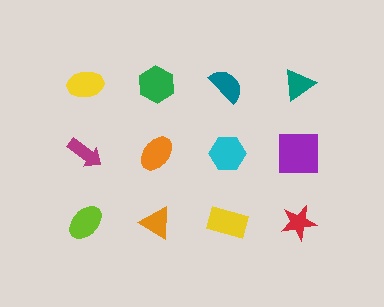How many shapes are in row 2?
4 shapes.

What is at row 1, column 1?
A yellow ellipse.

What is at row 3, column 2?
An orange triangle.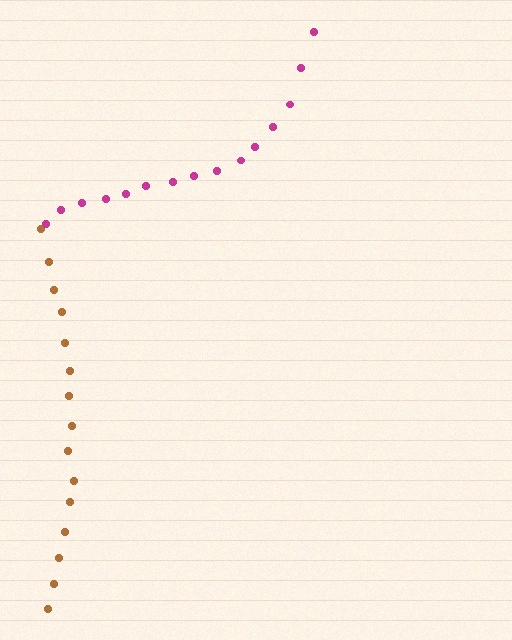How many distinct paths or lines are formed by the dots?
There are 2 distinct paths.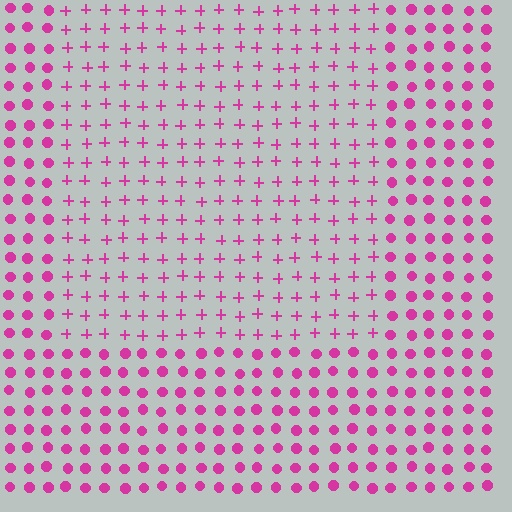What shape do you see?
I see a rectangle.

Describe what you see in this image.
The image is filled with small magenta elements arranged in a uniform grid. A rectangle-shaped region contains plus signs, while the surrounding area contains circles. The boundary is defined purely by the change in element shape.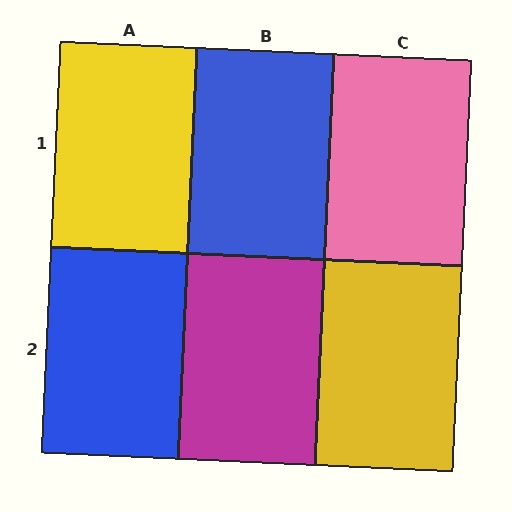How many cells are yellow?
2 cells are yellow.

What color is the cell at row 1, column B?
Blue.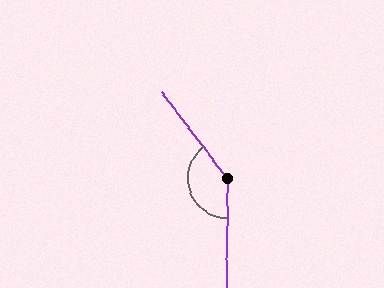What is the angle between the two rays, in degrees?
Approximately 142 degrees.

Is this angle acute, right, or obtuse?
It is obtuse.